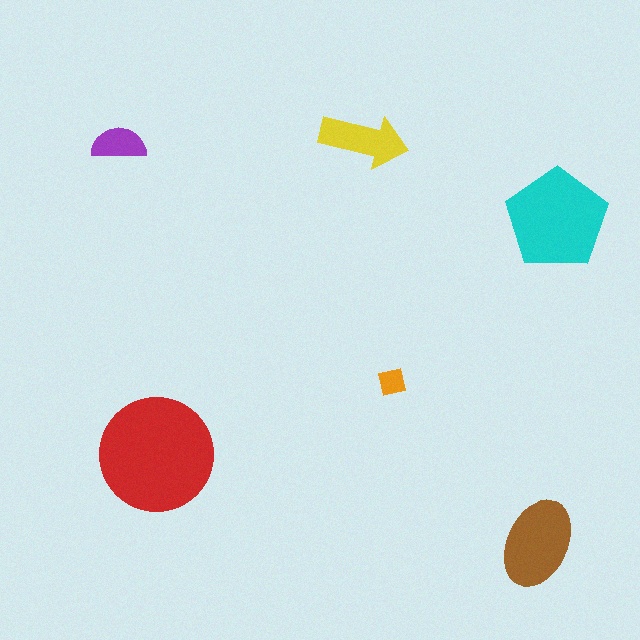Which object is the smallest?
The orange square.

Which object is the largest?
The red circle.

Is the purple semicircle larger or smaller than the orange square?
Larger.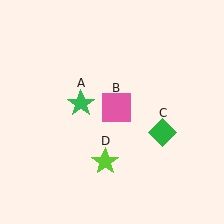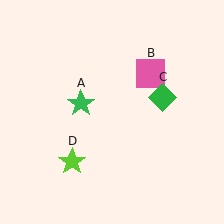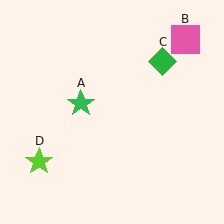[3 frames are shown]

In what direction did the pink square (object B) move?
The pink square (object B) moved up and to the right.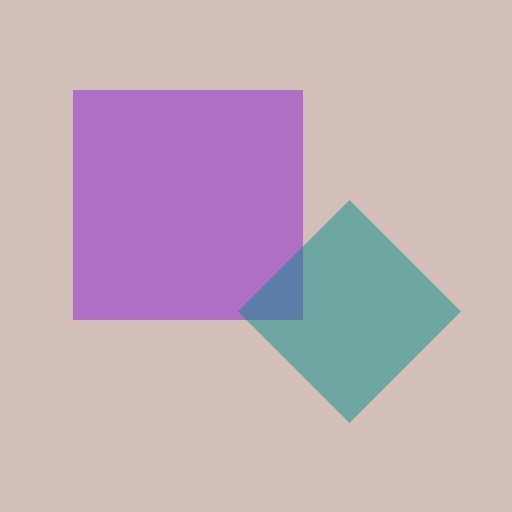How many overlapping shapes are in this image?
There are 2 overlapping shapes in the image.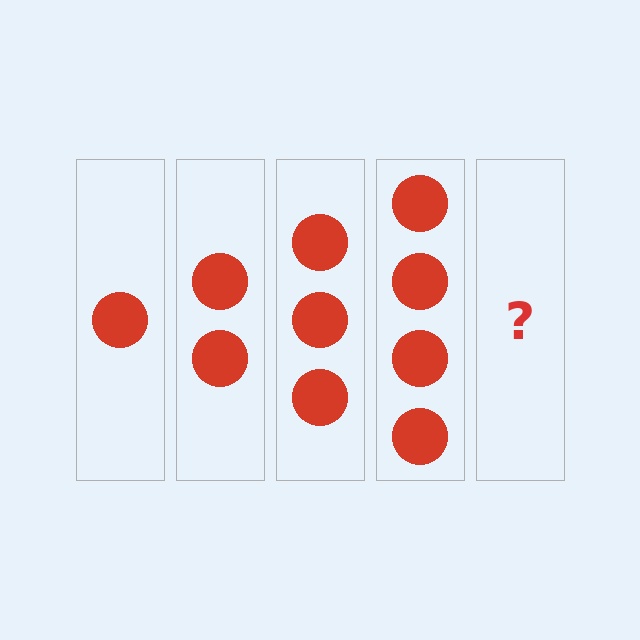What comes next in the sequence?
The next element should be 5 circles.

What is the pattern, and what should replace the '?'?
The pattern is that each step adds one more circle. The '?' should be 5 circles.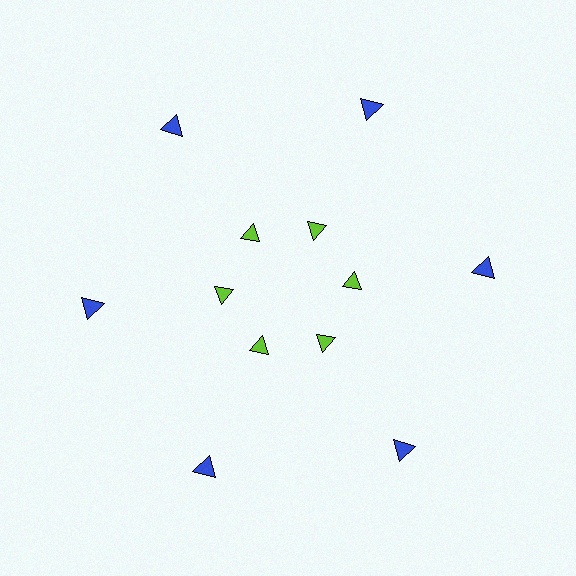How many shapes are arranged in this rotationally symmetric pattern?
There are 12 shapes, arranged in 6 groups of 2.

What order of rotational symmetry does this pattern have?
This pattern has 6-fold rotational symmetry.